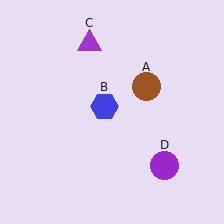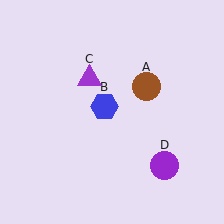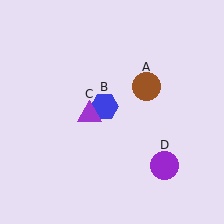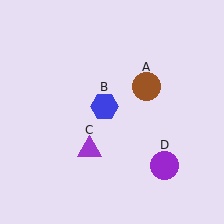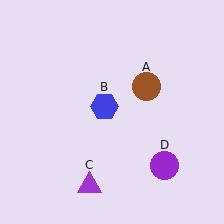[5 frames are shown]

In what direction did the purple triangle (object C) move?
The purple triangle (object C) moved down.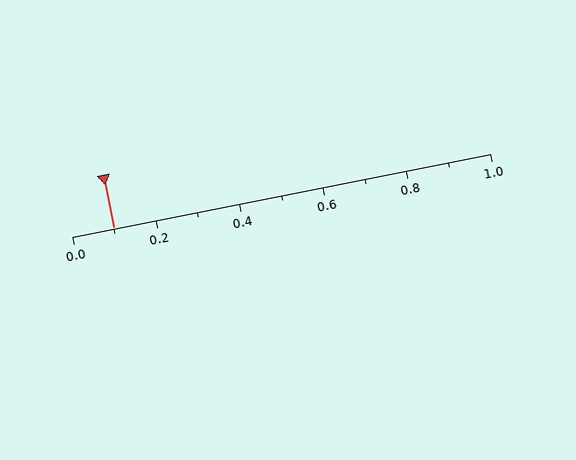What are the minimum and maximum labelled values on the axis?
The axis runs from 0.0 to 1.0.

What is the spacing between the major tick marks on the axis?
The major ticks are spaced 0.2 apart.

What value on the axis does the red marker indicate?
The marker indicates approximately 0.1.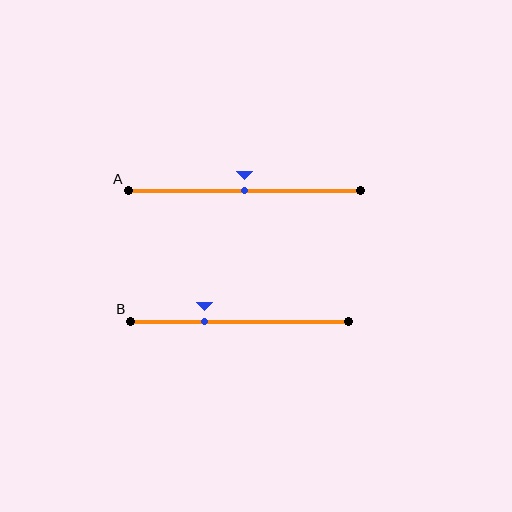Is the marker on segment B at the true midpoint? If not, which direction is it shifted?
No, the marker on segment B is shifted to the left by about 16% of the segment length.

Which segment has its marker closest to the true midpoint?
Segment A has its marker closest to the true midpoint.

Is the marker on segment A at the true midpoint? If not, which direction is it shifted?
Yes, the marker on segment A is at the true midpoint.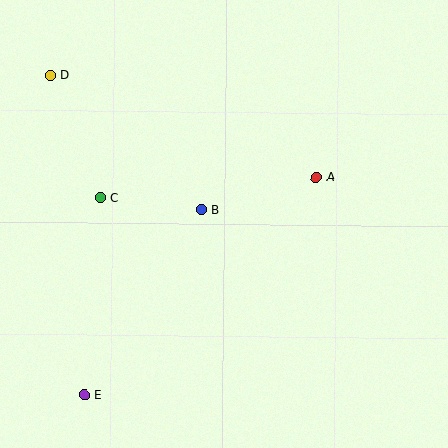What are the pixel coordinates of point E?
Point E is at (84, 394).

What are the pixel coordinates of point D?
Point D is at (50, 75).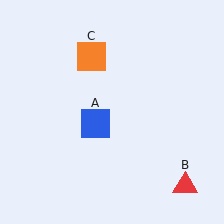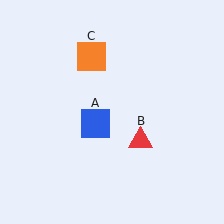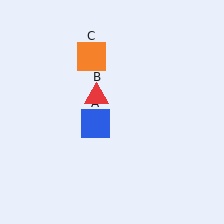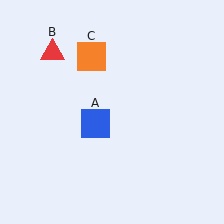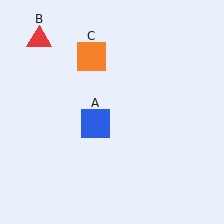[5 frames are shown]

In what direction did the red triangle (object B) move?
The red triangle (object B) moved up and to the left.